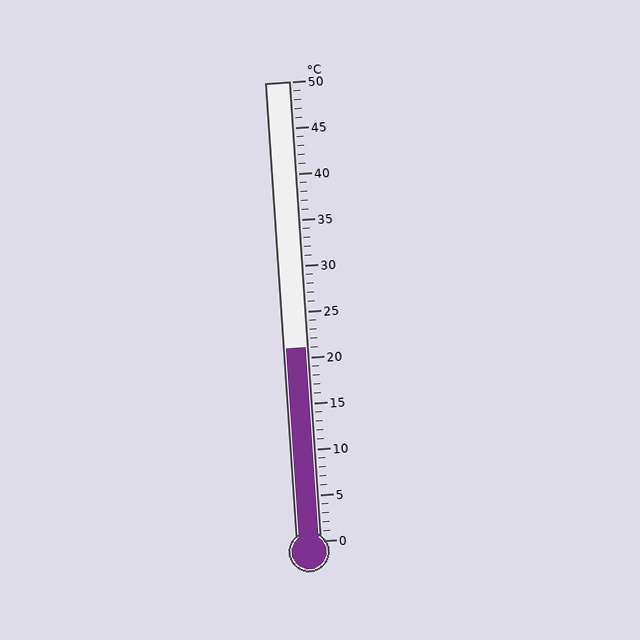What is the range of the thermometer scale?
The thermometer scale ranges from 0°C to 50°C.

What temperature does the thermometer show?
The thermometer shows approximately 21°C.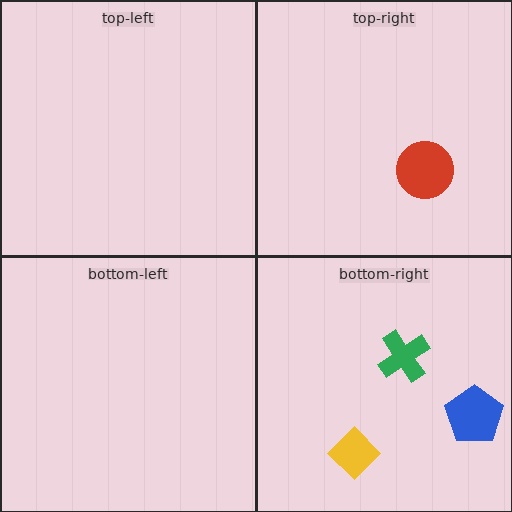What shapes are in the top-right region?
The red circle.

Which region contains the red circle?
The top-right region.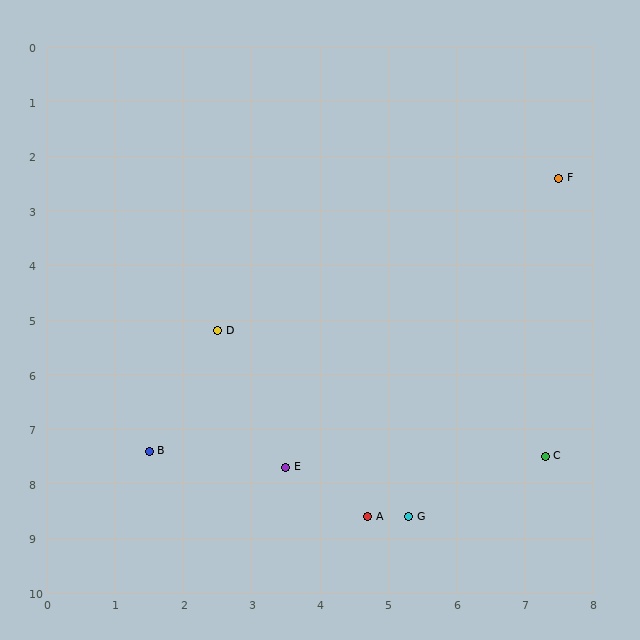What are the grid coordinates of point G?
Point G is at approximately (5.3, 8.6).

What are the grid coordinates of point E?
Point E is at approximately (3.5, 7.7).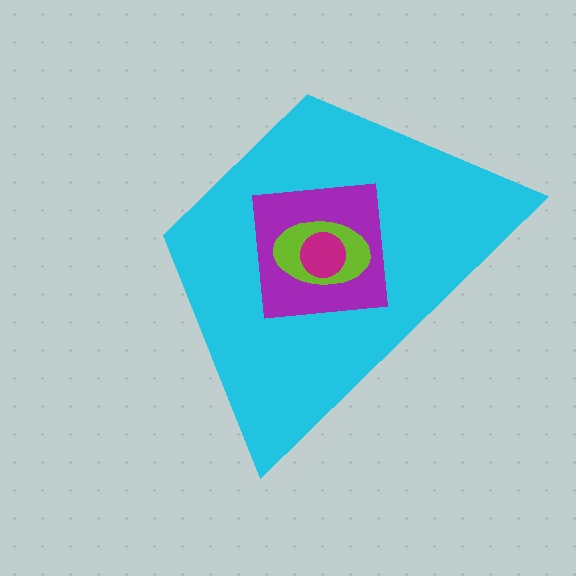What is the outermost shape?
The cyan trapezoid.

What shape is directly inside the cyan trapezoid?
The purple square.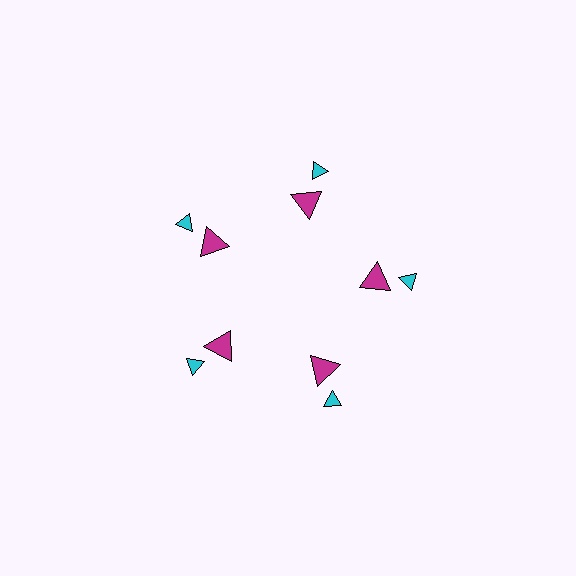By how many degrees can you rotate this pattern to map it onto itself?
The pattern maps onto itself every 72 degrees of rotation.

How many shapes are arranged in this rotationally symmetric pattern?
There are 10 shapes, arranged in 5 groups of 2.